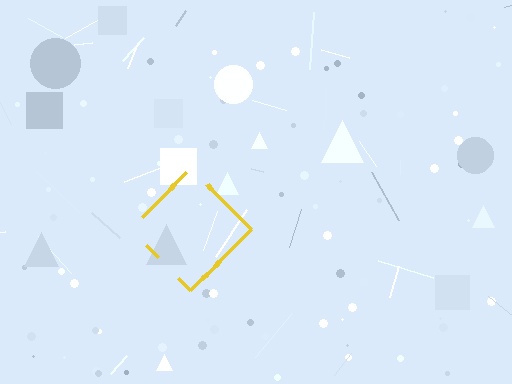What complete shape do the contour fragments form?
The contour fragments form a diamond.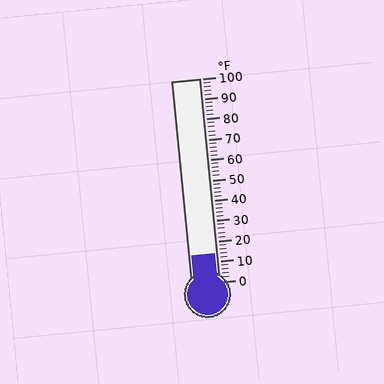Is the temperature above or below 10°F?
The temperature is above 10°F.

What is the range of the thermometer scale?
The thermometer scale ranges from 0°F to 100°F.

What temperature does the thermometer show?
The thermometer shows approximately 14°F.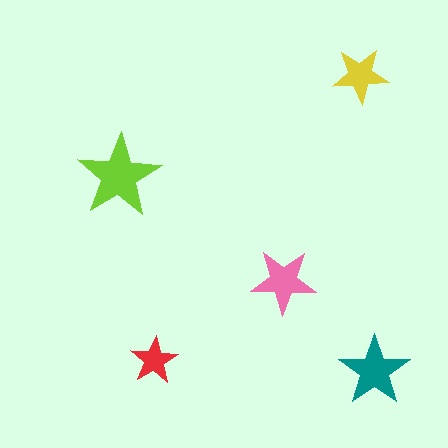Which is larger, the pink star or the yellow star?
The pink one.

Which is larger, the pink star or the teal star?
The teal one.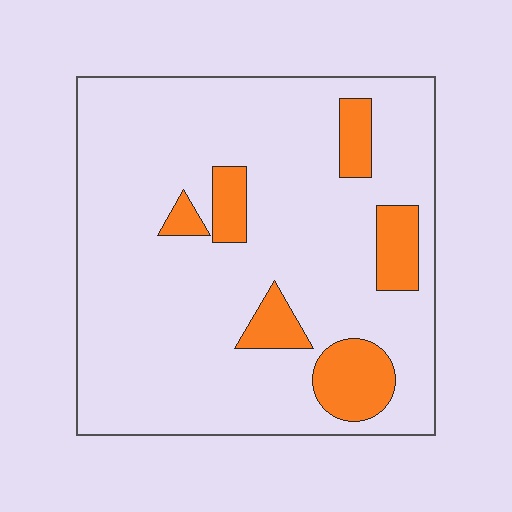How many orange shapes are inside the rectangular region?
6.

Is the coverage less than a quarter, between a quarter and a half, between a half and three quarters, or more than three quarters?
Less than a quarter.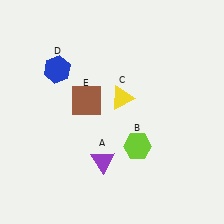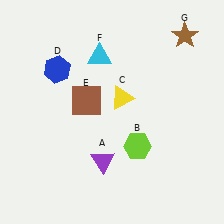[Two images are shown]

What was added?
A cyan triangle (F), a brown star (G) were added in Image 2.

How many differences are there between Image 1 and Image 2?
There are 2 differences between the two images.